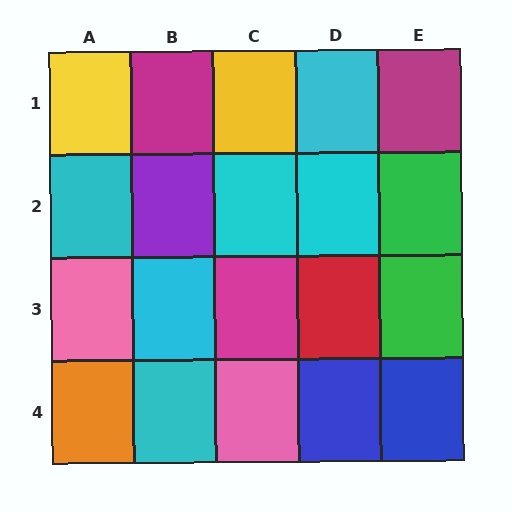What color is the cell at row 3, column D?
Red.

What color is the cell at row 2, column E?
Green.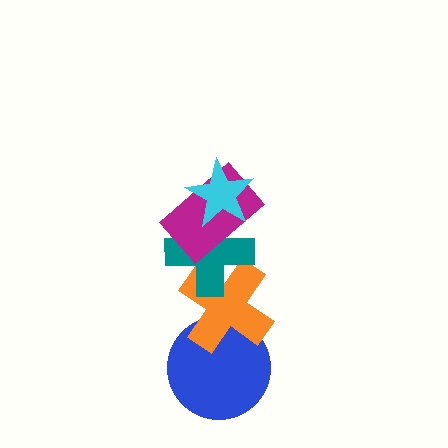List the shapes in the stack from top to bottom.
From top to bottom: the cyan star, the magenta rectangle, the teal cross, the orange cross, the blue circle.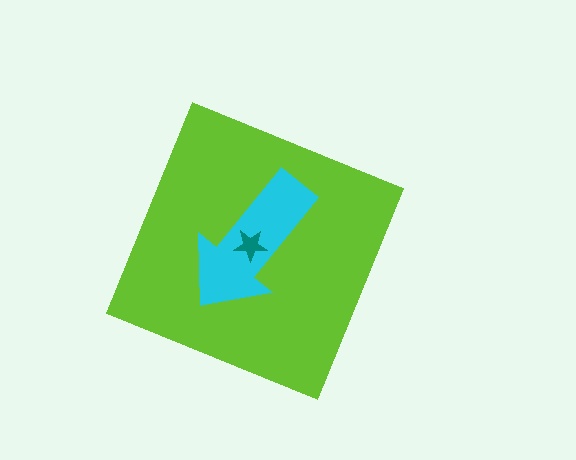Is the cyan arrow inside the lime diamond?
Yes.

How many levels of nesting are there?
3.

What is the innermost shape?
The teal star.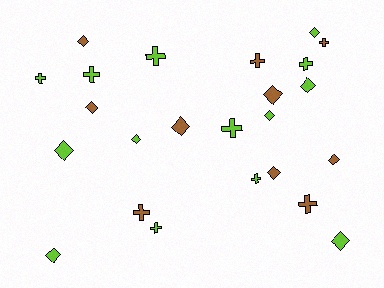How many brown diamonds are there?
There are 6 brown diamonds.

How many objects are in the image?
There are 24 objects.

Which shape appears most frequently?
Diamond, with 13 objects.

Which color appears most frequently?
Lime, with 14 objects.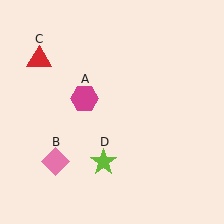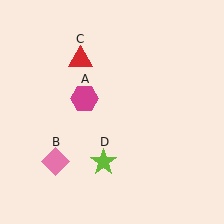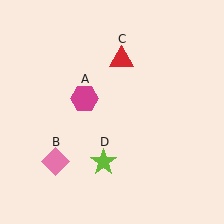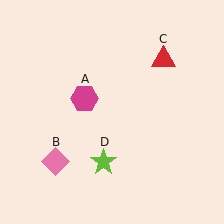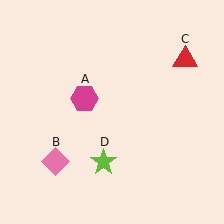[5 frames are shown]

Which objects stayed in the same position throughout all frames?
Magenta hexagon (object A) and pink diamond (object B) and lime star (object D) remained stationary.